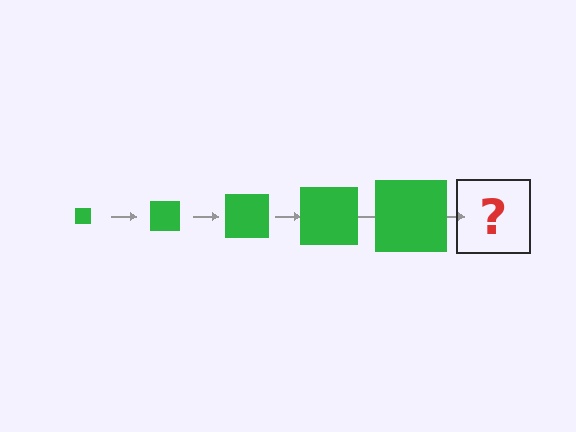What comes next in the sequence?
The next element should be a green square, larger than the previous one.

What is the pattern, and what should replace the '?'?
The pattern is that the square gets progressively larger each step. The '?' should be a green square, larger than the previous one.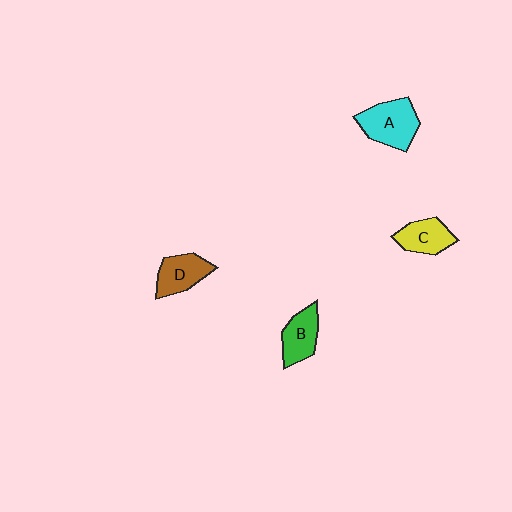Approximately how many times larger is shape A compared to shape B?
Approximately 1.4 times.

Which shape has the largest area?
Shape A (cyan).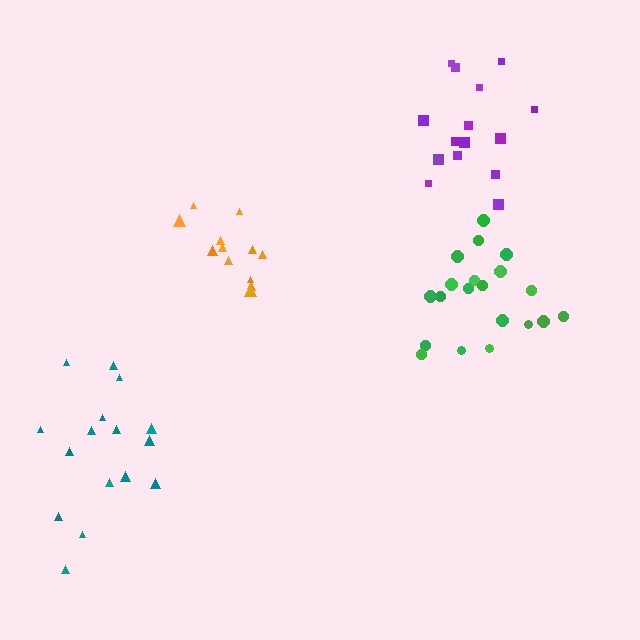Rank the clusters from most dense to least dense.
orange, green, purple, teal.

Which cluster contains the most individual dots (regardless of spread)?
Green (21).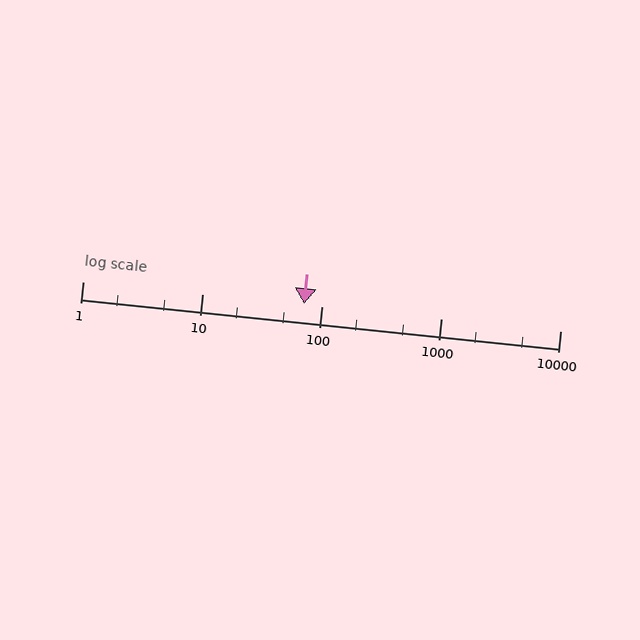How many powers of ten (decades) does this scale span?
The scale spans 4 decades, from 1 to 10000.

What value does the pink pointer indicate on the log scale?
The pointer indicates approximately 71.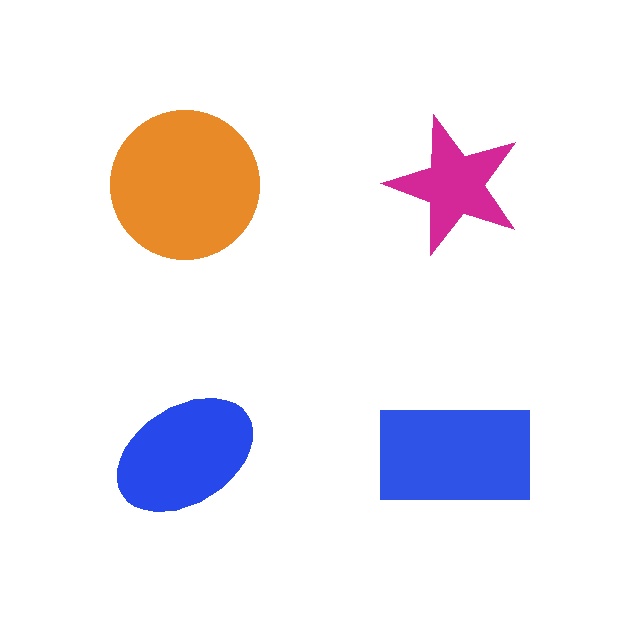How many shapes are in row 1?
2 shapes.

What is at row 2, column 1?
A blue ellipse.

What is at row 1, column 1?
An orange circle.